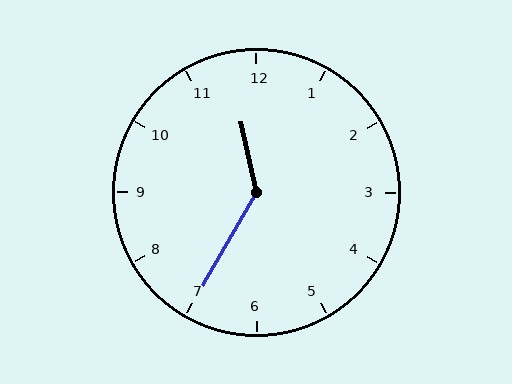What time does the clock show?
11:35.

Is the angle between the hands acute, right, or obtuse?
It is obtuse.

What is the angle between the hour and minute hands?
Approximately 138 degrees.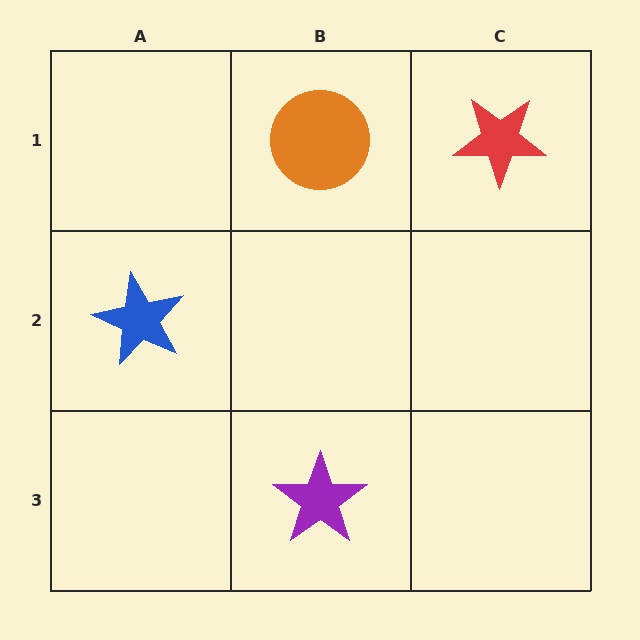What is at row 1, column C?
A red star.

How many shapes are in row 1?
2 shapes.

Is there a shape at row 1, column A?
No, that cell is empty.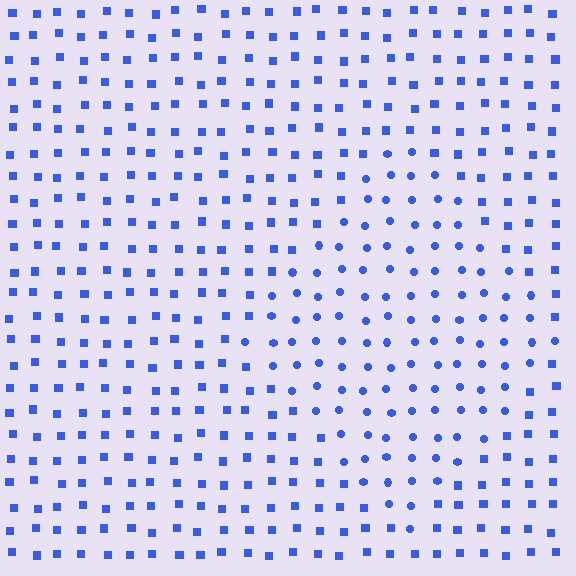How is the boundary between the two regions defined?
The boundary is defined by a change in element shape: circles inside vs. squares outside. All elements share the same color and spacing.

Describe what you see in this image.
The image is filled with small blue elements arranged in a uniform grid. A diamond-shaped region contains circles, while the surrounding area contains squares. The boundary is defined purely by the change in element shape.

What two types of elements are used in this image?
The image uses circles inside the diamond region and squares outside it.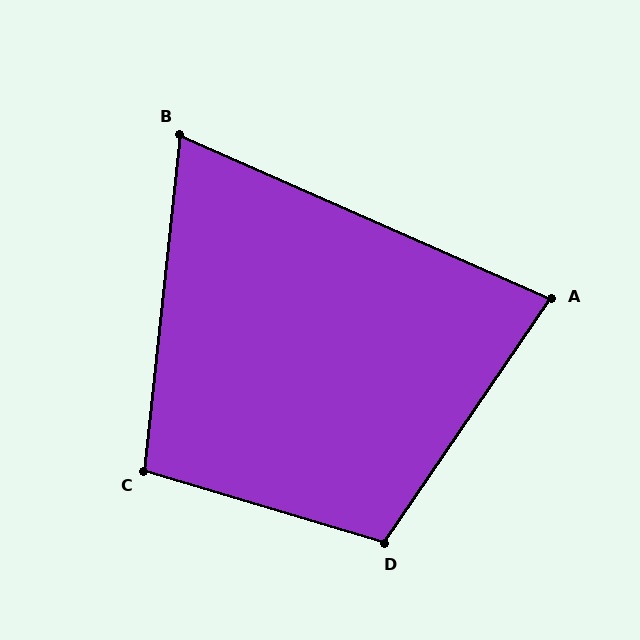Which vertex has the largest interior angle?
D, at approximately 108 degrees.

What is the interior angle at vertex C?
Approximately 101 degrees (obtuse).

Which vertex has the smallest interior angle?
B, at approximately 72 degrees.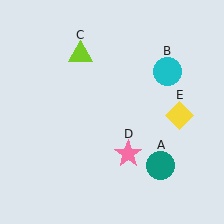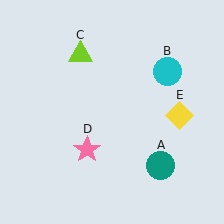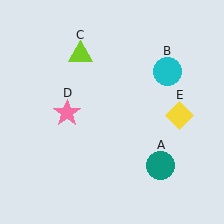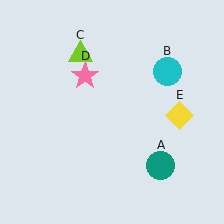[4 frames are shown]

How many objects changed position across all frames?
1 object changed position: pink star (object D).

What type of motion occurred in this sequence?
The pink star (object D) rotated clockwise around the center of the scene.